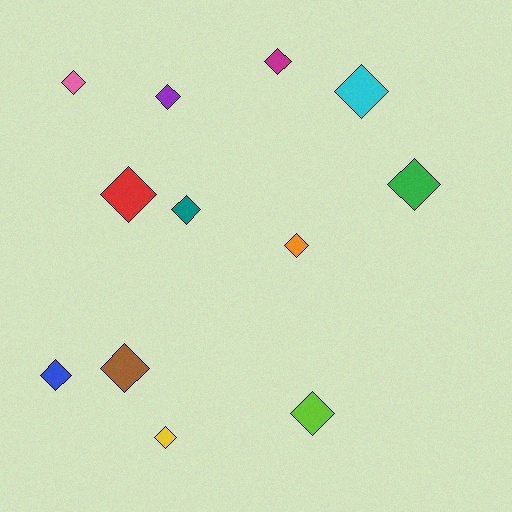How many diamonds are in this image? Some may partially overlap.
There are 12 diamonds.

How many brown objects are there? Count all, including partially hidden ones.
There is 1 brown object.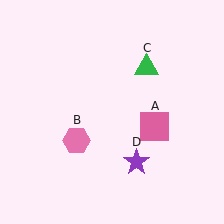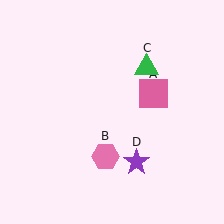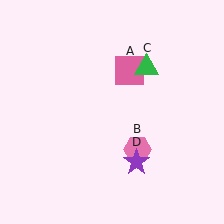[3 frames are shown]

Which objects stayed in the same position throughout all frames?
Green triangle (object C) and purple star (object D) remained stationary.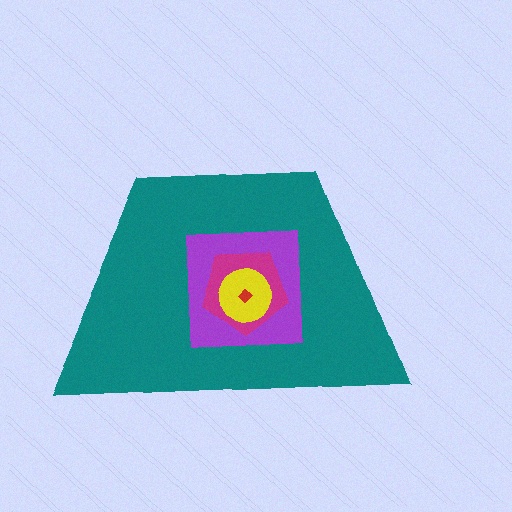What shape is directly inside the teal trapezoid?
The purple square.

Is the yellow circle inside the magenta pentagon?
Yes.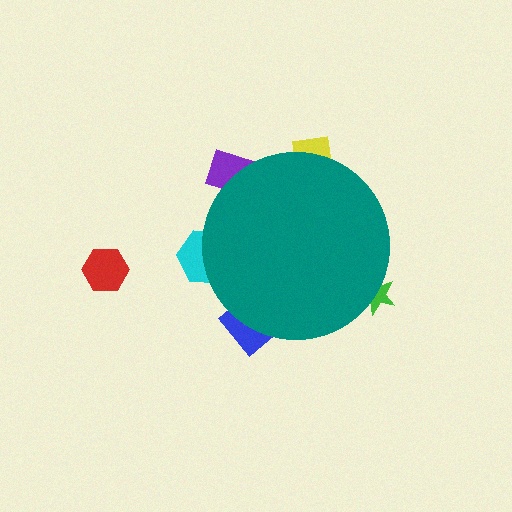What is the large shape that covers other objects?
A teal circle.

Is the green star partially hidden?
Yes, the green star is partially hidden behind the teal circle.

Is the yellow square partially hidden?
Yes, the yellow square is partially hidden behind the teal circle.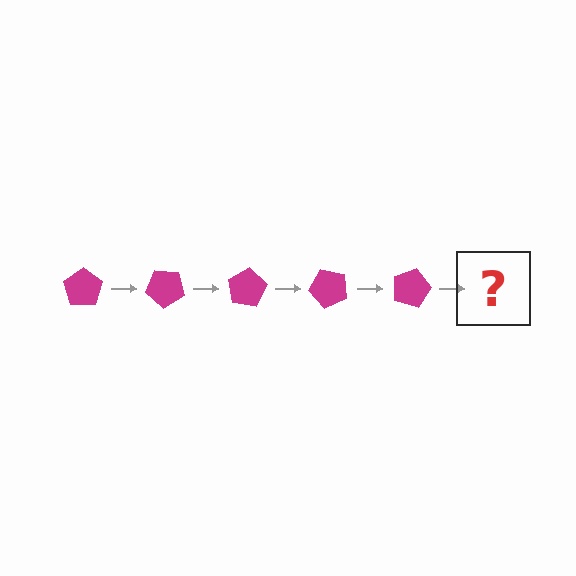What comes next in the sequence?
The next element should be a magenta pentagon rotated 200 degrees.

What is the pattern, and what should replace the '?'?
The pattern is that the pentagon rotates 40 degrees each step. The '?' should be a magenta pentagon rotated 200 degrees.